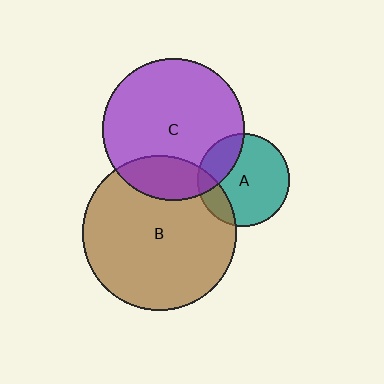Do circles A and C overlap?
Yes.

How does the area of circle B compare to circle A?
Approximately 2.8 times.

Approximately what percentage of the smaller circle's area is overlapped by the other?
Approximately 25%.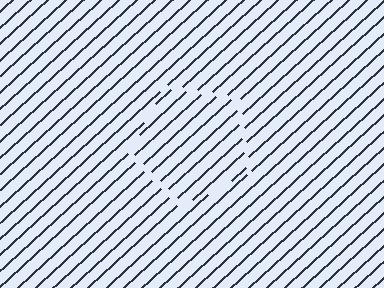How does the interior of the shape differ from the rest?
The interior of the shape contains the same grating, shifted by half a period — the contour is defined by the phase discontinuity where line-ends from the inner and outer gratings abut.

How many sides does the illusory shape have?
5 sides — the line-ends trace a pentagon.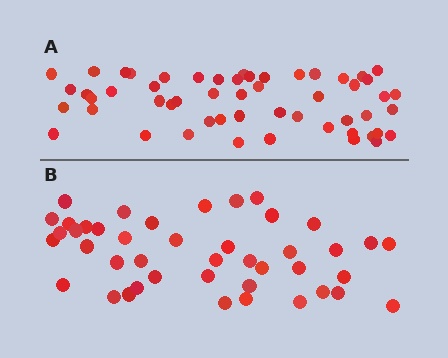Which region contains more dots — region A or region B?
Region A (the top region) has more dots.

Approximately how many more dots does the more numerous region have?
Region A has roughly 12 or so more dots than region B.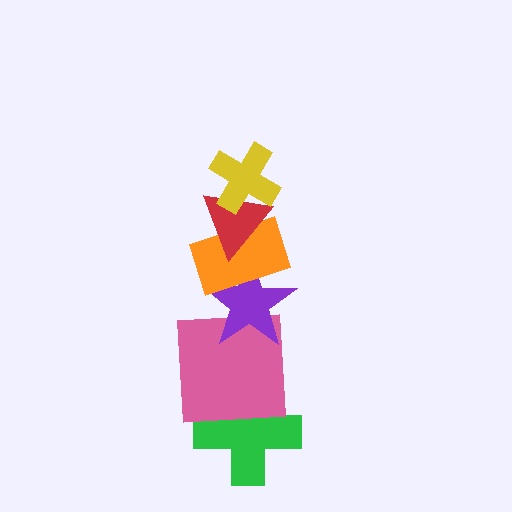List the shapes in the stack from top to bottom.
From top to bottom: the yellow cross, the red triangle, the orange rectangle, the purple star, the pink square, the green cross.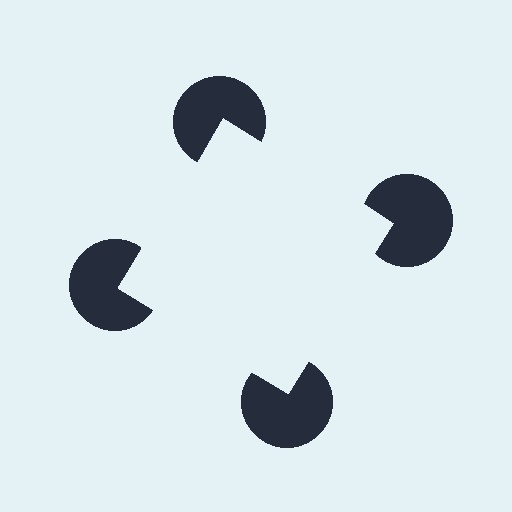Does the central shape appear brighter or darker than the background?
It typically appears slightly brighter than the background, even though no actual brightness change is drawn.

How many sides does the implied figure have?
4 sides.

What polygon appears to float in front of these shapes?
An illusory square — its edges are inferred from the aligned wedge cuts in the pac-man discs, not physically drawn.